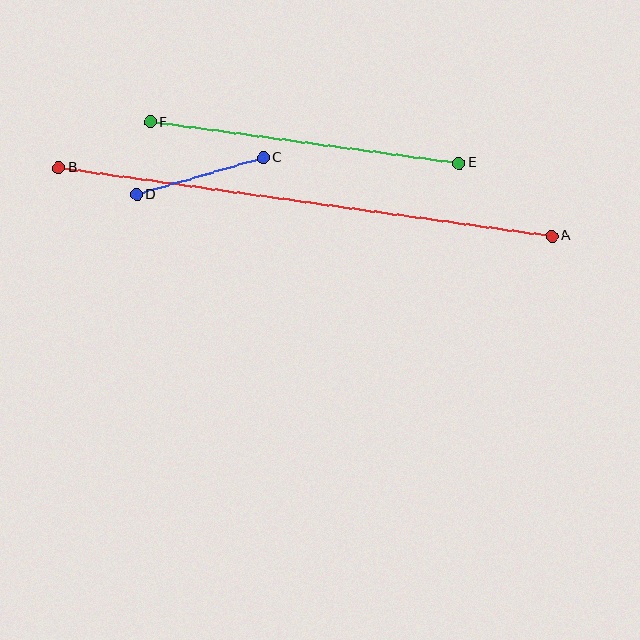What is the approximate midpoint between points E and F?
The midpoint is at approximately (305, 143) pixels.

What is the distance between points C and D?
The distance is approximately 132 pixels.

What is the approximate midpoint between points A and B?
The midpoint is at approximately (305, 202) pixels.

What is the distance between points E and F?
The distance is approximately 311 pixels.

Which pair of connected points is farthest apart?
Points A and B are farthest apart.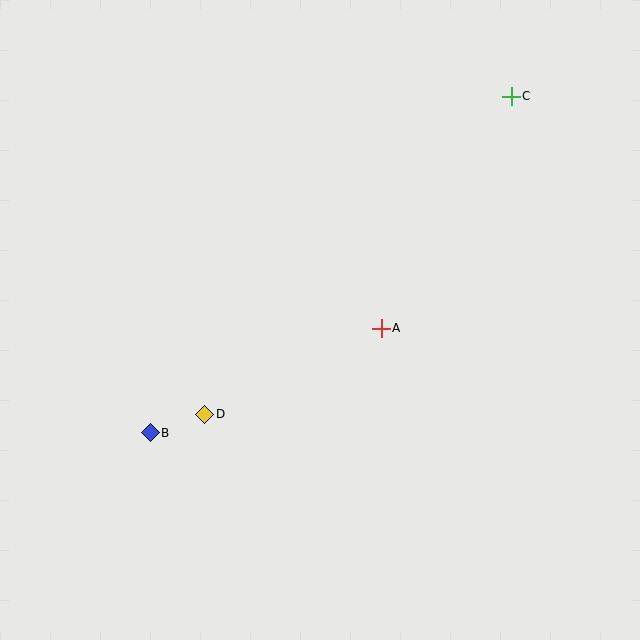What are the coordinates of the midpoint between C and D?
The midpoint between C and D is at (358, 255).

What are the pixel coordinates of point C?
Point C is at (511, 96).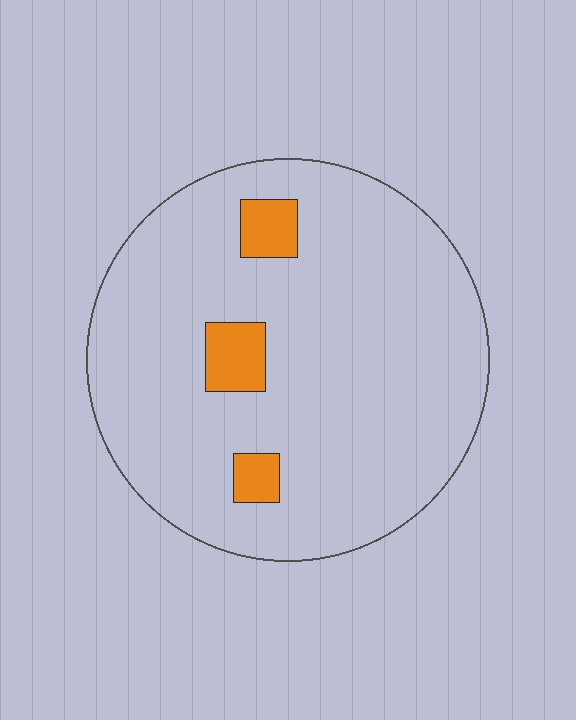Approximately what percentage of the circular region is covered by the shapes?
Approximately 10%.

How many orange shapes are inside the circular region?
3.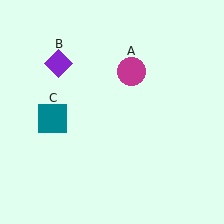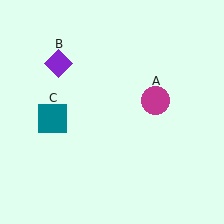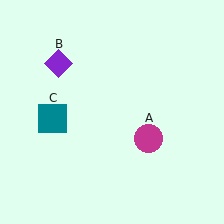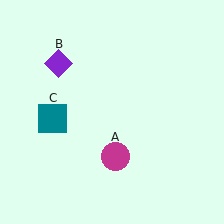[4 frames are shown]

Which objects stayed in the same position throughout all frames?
Purple diamond (object B) and teal square (object C) remained stationary.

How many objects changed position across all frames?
1 object changed position: magenta circle (object A).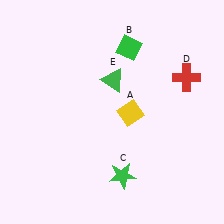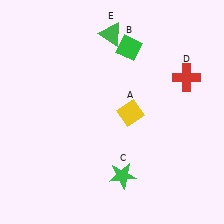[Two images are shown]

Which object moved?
The green triangle (E) moved up.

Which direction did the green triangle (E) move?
The green triangle (E) moved up.